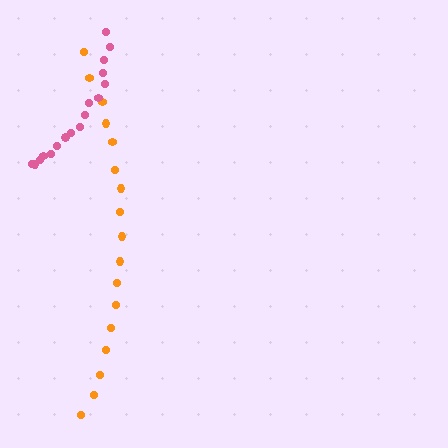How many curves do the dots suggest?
There are 2 distinct paths.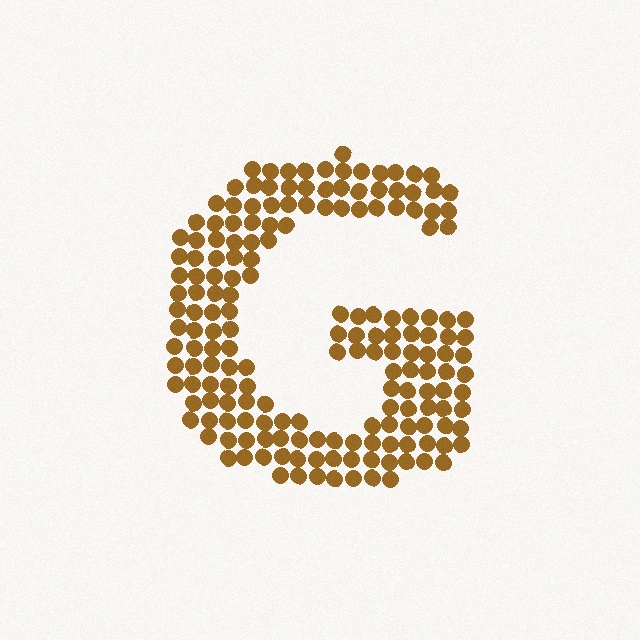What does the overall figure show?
The overall figure shows the letter G.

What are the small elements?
The small elements are circles.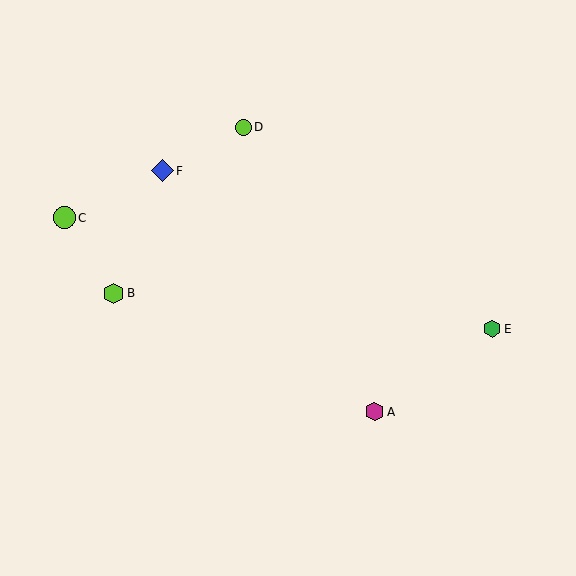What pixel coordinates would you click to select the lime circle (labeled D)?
Click at (243, 127) to select the lime circle D.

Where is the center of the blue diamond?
The center of the blue diamond is at (162, 171).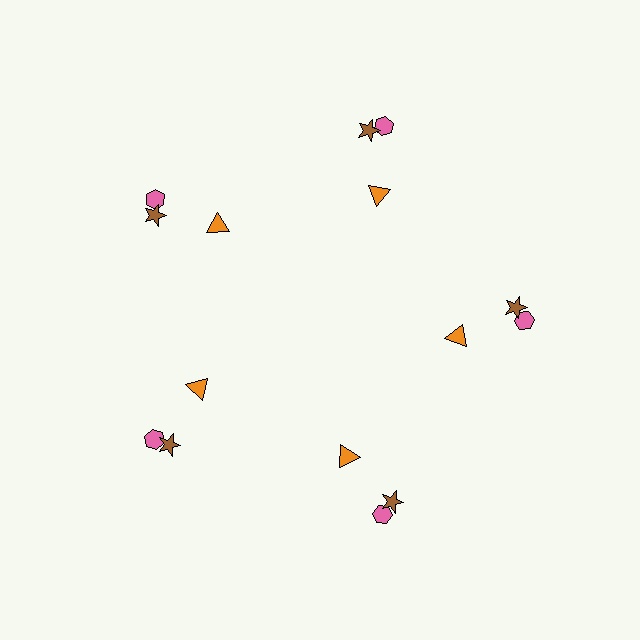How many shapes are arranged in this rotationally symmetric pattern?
There are 15 shapes, arranged in 5 groups of 3.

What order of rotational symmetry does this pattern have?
This pattern has 5-fold rotational symmetry.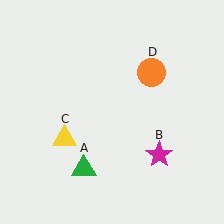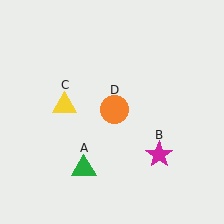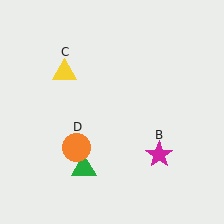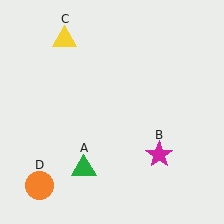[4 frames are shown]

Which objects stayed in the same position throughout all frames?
Green triangle (object A) and magenta star (object B) remained stationary.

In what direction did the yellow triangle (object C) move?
The yellow triangle (object C) moved up.